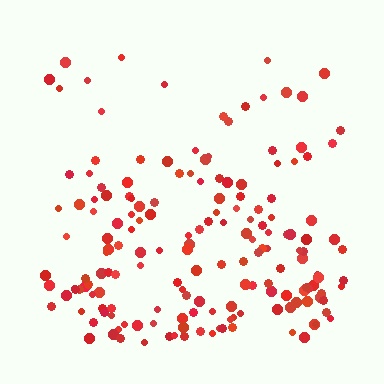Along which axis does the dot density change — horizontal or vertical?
Vertical.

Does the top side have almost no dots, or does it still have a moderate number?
Still a moderate number, just noticeably fewer than the bottom.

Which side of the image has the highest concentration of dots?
The bottom.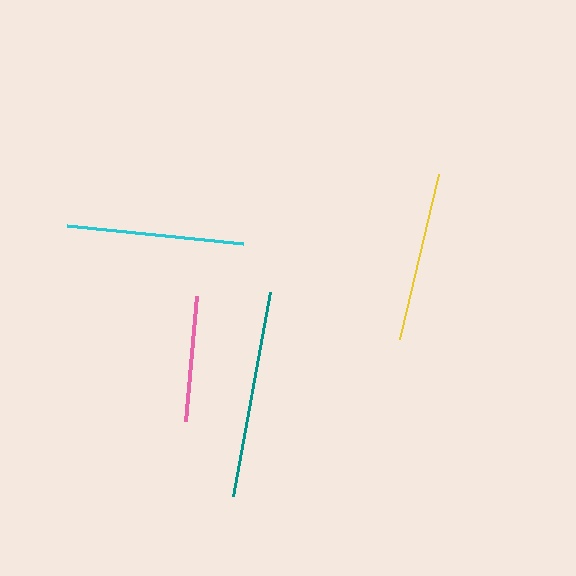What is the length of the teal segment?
The teal segment is approximately 207 pixels long.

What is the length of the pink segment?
The pink segment is approximately 125 pixels long.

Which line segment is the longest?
The teal line is the longest at approximately 207 pixels.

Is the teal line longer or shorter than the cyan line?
The teal line is longer than the cyan line.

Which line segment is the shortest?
The pink line is the shortest at approximately 125 pixels.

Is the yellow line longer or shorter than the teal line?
The teal line is longer than the yellow line.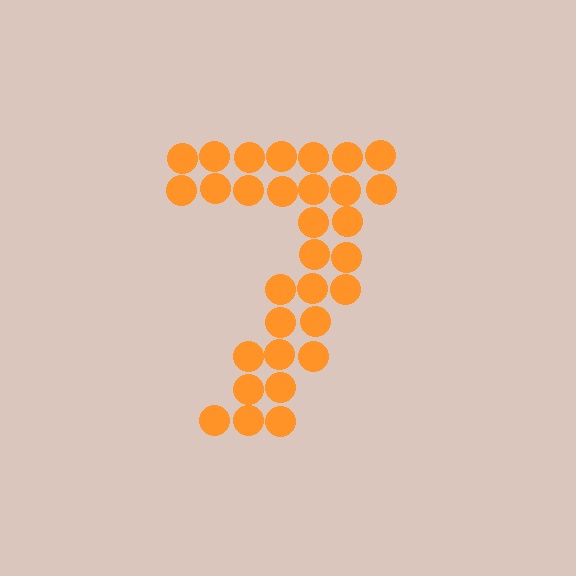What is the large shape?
The large shape is the digit 7.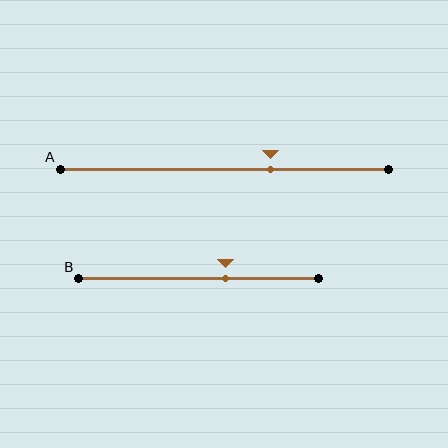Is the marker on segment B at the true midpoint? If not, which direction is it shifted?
No, the marker on segment B is shifted to the right by about 11% of the segment length.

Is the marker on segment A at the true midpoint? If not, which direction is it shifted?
No, the marker on segment A is shifted to the right by about 14% of the segment length.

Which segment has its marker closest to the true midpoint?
Segment B has its marker closest to the true midpoint.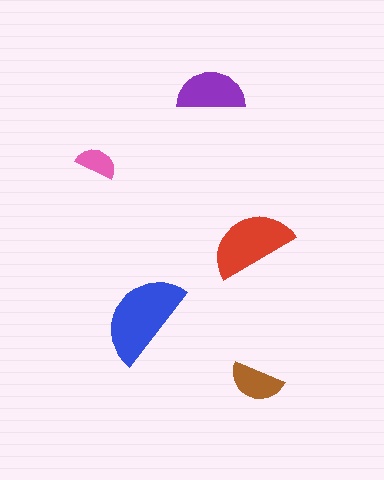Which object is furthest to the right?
The brown semicircle is rightmost.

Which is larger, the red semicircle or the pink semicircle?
The red one.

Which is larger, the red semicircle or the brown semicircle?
The red one.